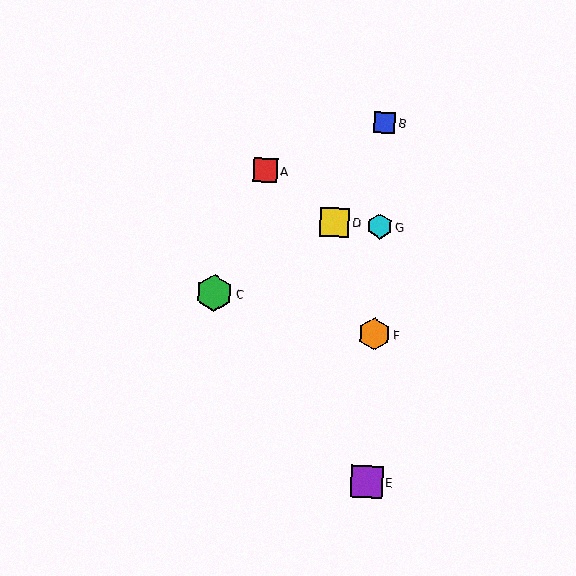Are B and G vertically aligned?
Yes, both are at x≈385.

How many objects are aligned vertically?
4 objects (B, E, F, G) are aligned vertically.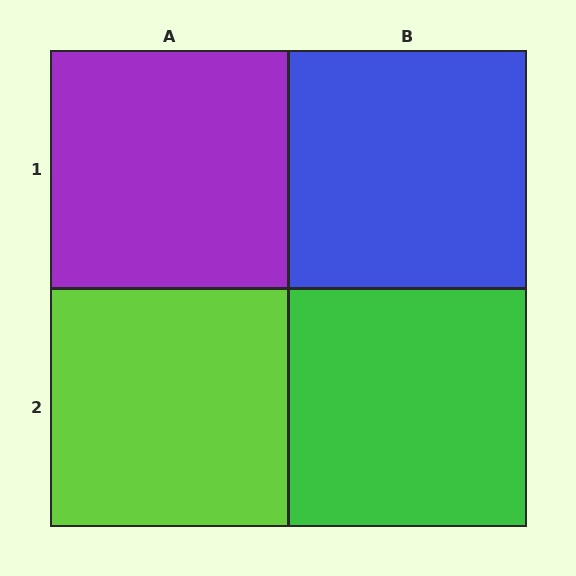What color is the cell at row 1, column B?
Blue.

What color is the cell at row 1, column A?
Purple.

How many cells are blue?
1 cell is blue.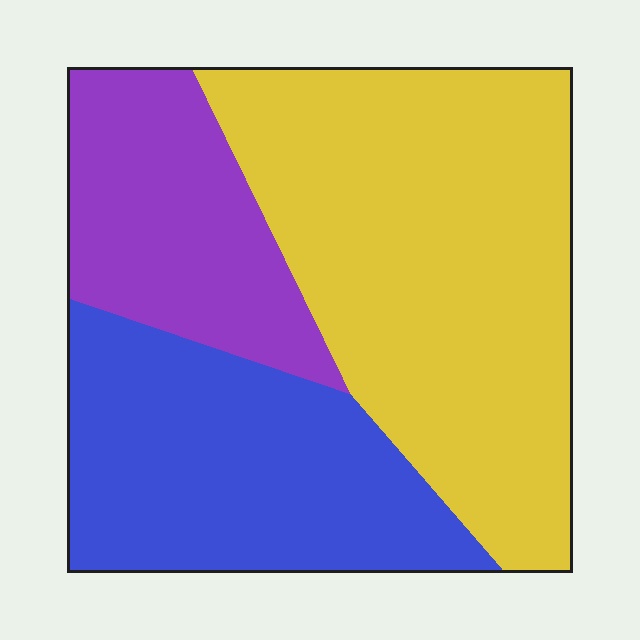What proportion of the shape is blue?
Blue takes up between a sixth and a third of the shape.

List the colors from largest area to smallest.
From largest to smallest: yellow, blue, purple.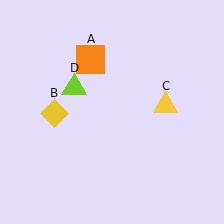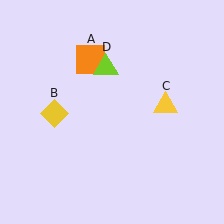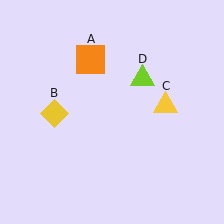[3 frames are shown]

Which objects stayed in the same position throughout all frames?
Orange square (object A) and yellow diamond (object B) and yellow triangle (object C) remained stationary.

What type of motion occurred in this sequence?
The lime triangle (object D) rotated clockwise around the center of the scene.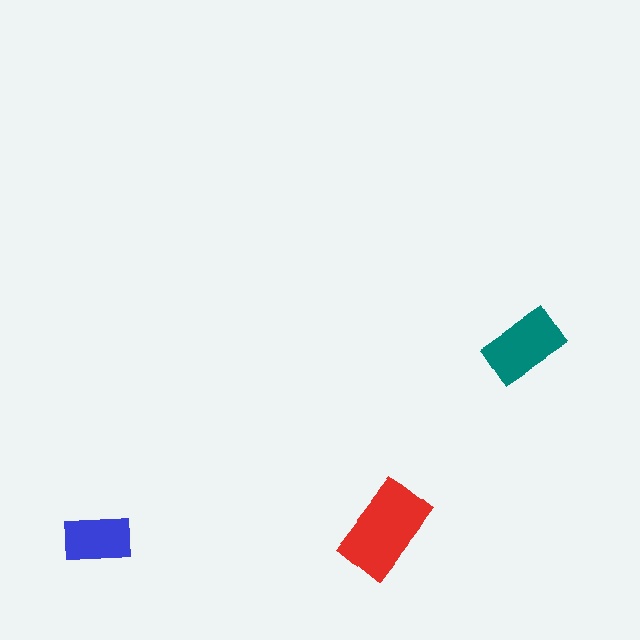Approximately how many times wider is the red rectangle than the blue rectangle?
About 1.5 times wider.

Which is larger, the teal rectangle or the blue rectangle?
The teal one.